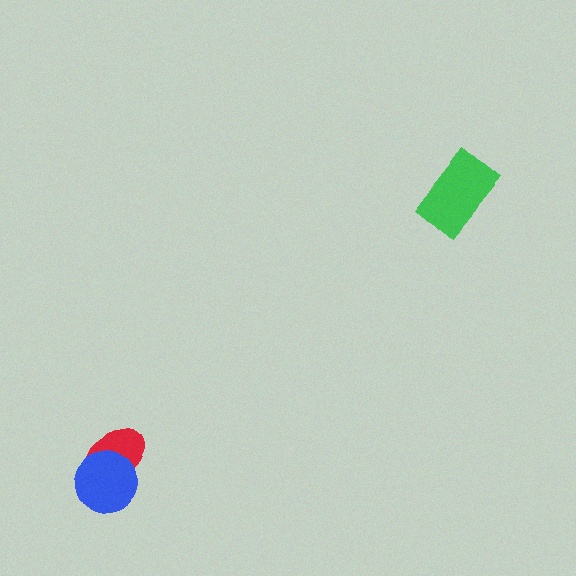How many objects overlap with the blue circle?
1 object overlaps with the blue circle.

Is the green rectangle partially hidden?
No, no other shape covers it.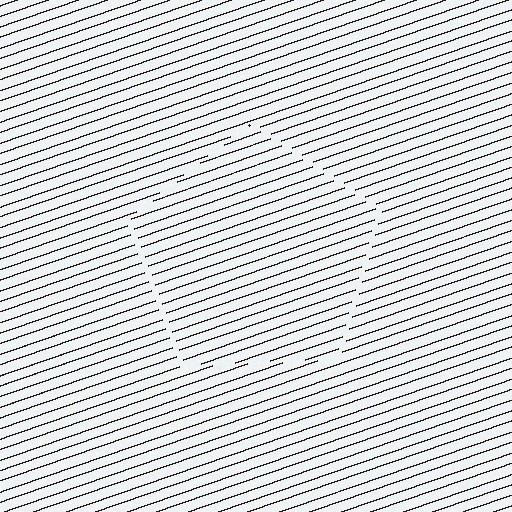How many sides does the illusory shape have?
5 sides — the line-ends trace a pentagon.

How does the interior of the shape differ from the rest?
The interior of the shape contains the same grating, shifted by half a period — the contour is defined by the phase discontinuity where line-ends from the inner and outer gratings abut.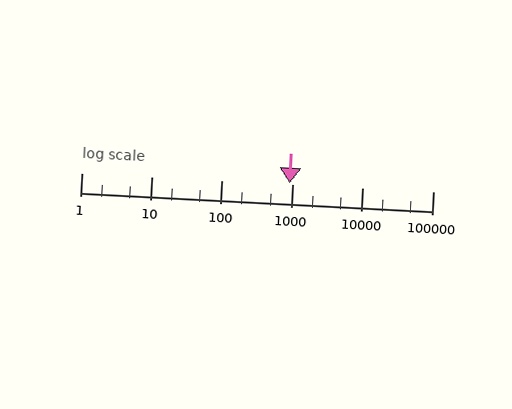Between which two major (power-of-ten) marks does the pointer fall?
The pointer is between 100 and 1000.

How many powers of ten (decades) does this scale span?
The scale spans 5 decades, from 1 to 100000.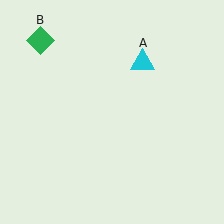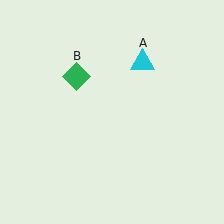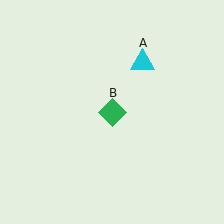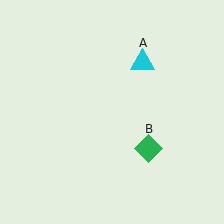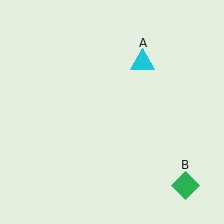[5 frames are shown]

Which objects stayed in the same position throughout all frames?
Cyan triangle (object A) remained stationary.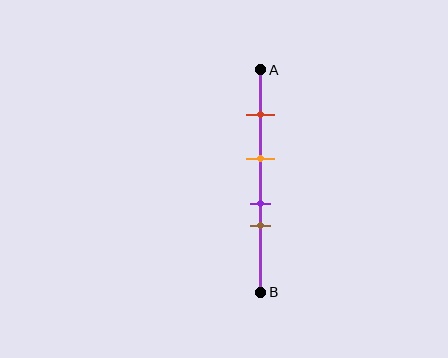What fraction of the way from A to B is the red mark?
The red mark is approximately 20% (0.2) of the way from A to B.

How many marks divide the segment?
There are 4 marks dividing the segment.